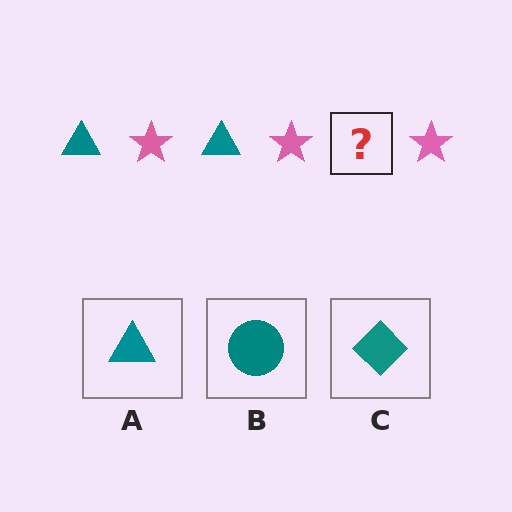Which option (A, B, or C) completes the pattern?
A.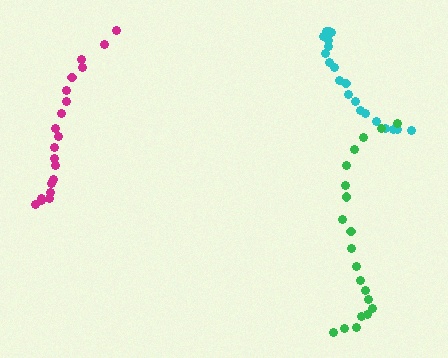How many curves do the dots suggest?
There are 3 distinct paths.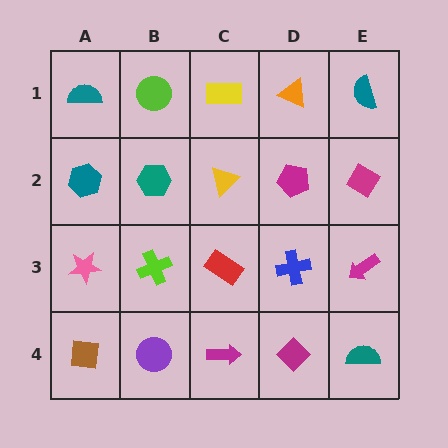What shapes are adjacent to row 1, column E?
A magenta diamond (row 2, column E), an orange triangle (row 1, column D).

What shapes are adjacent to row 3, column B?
A teal hexagon (row 2, column B), a purple circle (row 4, column B), a pink star (row 3, column A), a red rectangle (row 3, column C).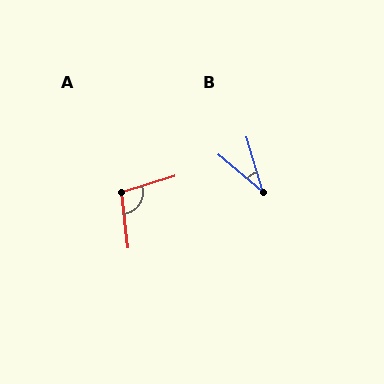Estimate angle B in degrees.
Approximately 34 degrees.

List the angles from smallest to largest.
B (34°), A (101°).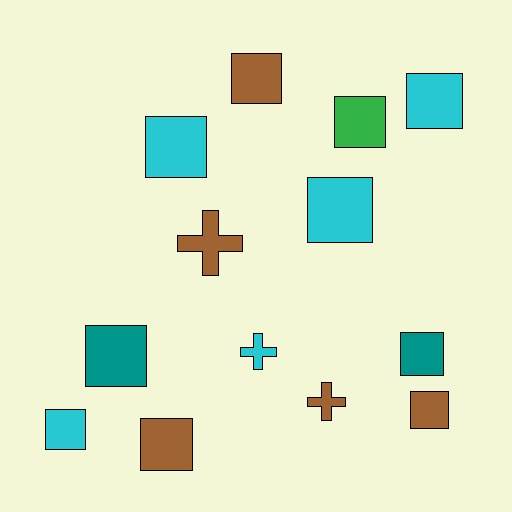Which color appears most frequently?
Brown, with 5 objects.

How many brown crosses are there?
There are 2 brown crosses.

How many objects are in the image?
There are 13 objects.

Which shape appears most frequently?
Square, with 10 objects.